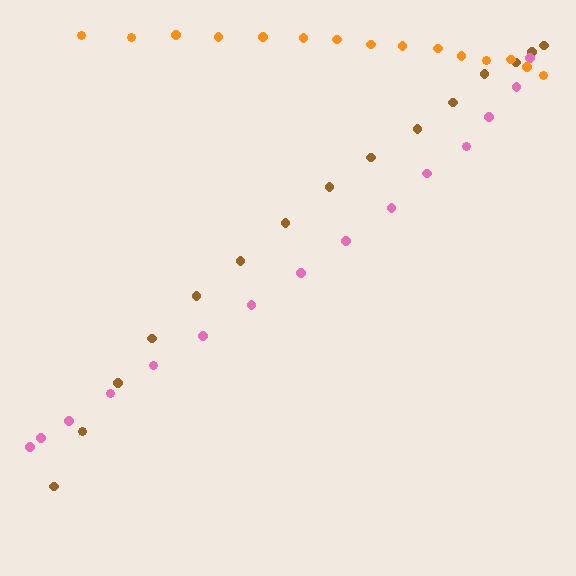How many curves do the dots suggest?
There are 3 distinct paths.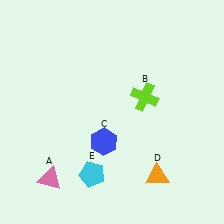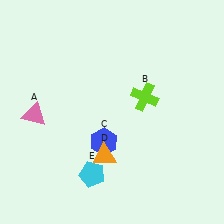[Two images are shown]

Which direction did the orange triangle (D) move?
The orange triangle (D) moved left.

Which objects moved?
The objects that moved are: the pink triangle (A), the orange triangle (D).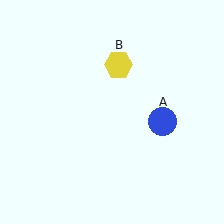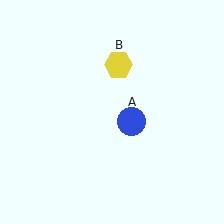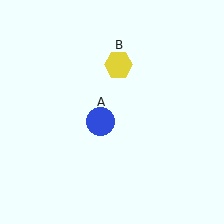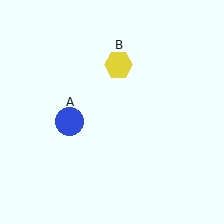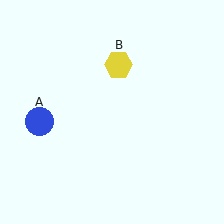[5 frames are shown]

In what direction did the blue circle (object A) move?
The blue circle (object A) moved left.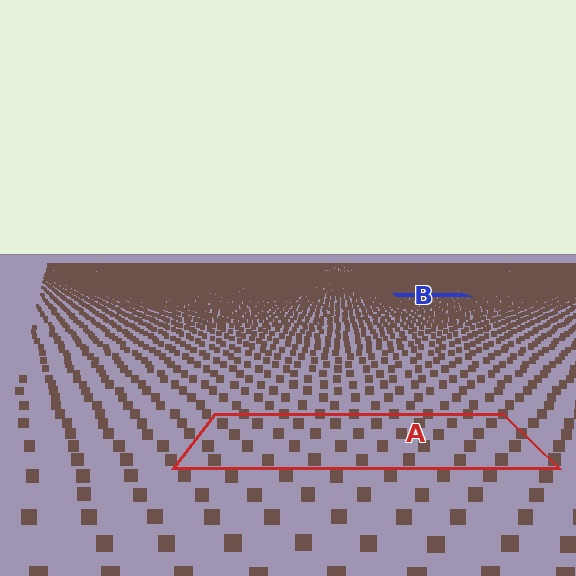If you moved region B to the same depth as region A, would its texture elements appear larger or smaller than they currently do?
They would appear larger. At a closer depth, the same texture elements are projected at a bigger on-screen size.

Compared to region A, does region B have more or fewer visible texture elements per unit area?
Region B has more texture elements per unit area — they are packed more densely because it is farther away.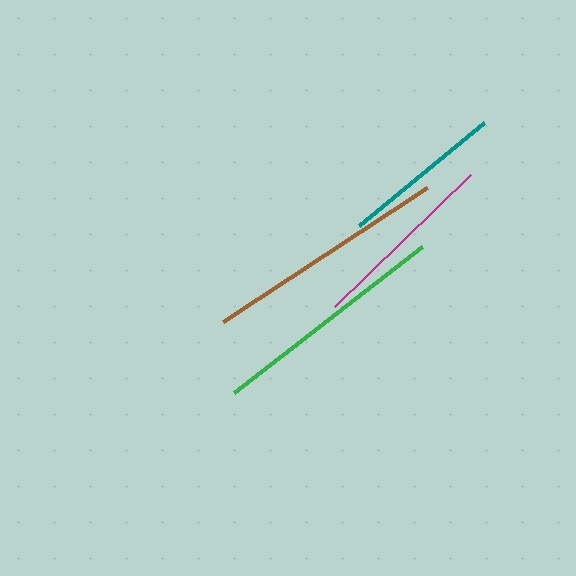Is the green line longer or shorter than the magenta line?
The green line is longer than the magenta line.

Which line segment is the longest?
The brown line is the longest at approximately 244 pixels.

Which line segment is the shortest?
The teal line is the shortest at approximately 162 pixels.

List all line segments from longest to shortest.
From longest to shortest: brown, green, magenta, teal.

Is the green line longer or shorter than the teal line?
The green line is longer than the teal line.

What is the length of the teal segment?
The teal segment is approximately 162 pixels long.